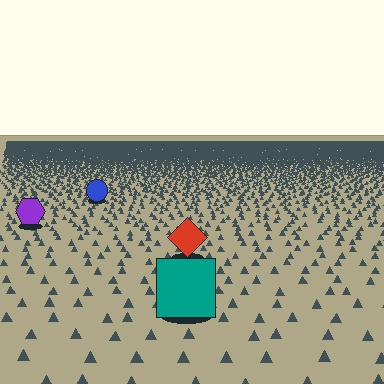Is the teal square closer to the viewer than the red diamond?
Yes. The teal square is closer — you can tell from the texture gradient: the ground texture is coarser near it.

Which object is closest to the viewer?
The teal square is closest. The texture marks near it are larger and more spread out.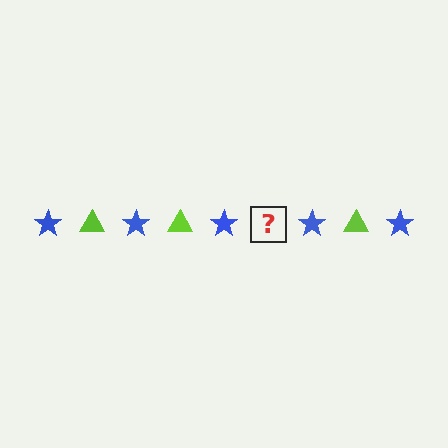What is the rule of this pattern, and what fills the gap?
The rule is that the pattern alternates between blue star and lime triangle. The gap should be filled with a lime triangle.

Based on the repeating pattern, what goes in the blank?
The blank should be a lime triangle.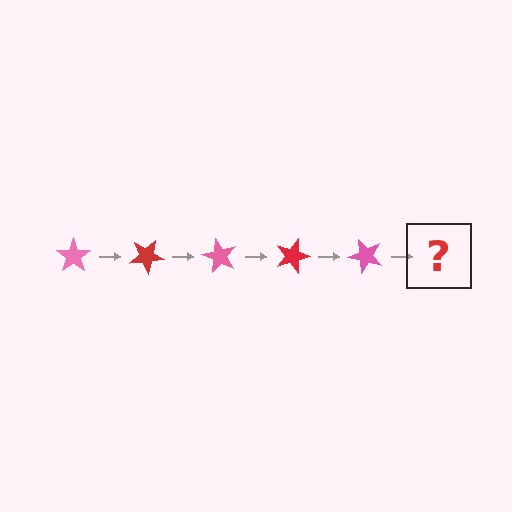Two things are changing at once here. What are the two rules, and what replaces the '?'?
The two rules are that it rotates 30 degrees each step and the color cycles through pink and red. The '?' should be a red star, rotated 150 degrees from the start.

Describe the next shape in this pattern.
It should be a red star, rotated 150 degrees from the start.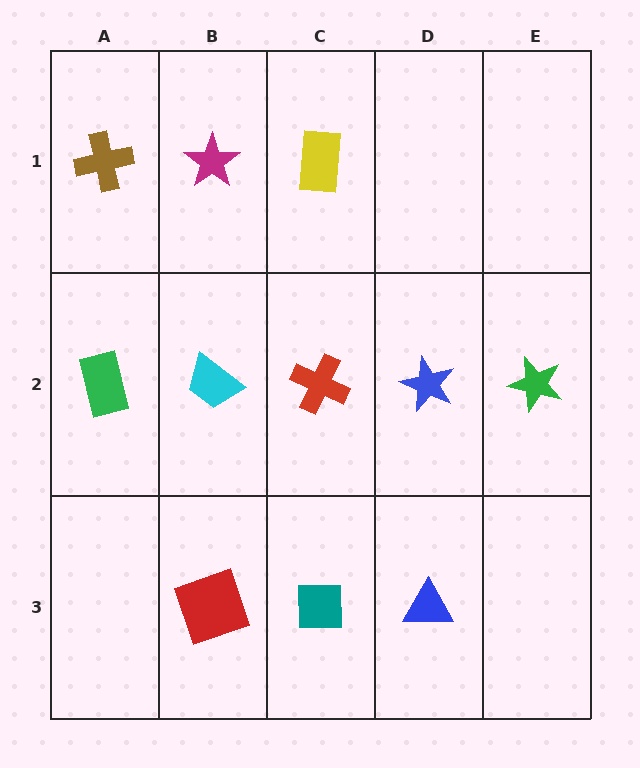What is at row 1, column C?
A yellow rectangle.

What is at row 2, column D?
A blue star.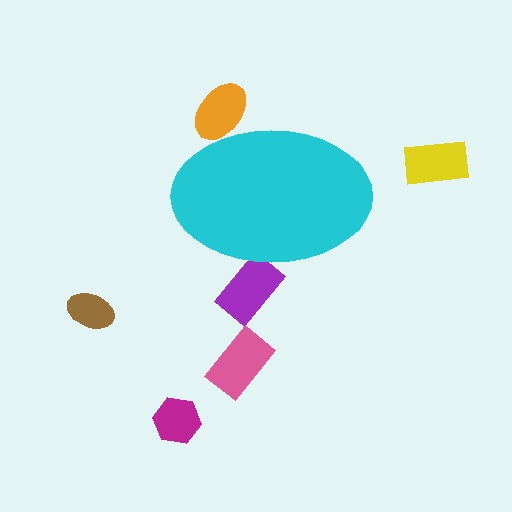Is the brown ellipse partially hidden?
No, the brown ellipse is fully visible.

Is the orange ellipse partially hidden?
Yes, the orange ellipse is partially hidden behind the cyan ellipse.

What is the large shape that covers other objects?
A cyan ellipse.